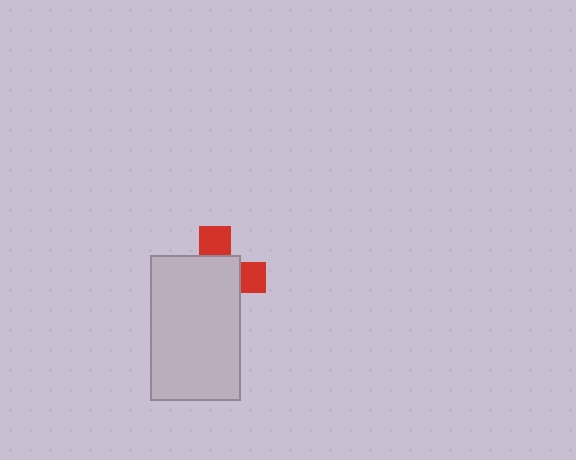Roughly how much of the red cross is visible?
A small part of it is visible (roughly 31%).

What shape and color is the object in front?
The object in front is a light gray rectangle.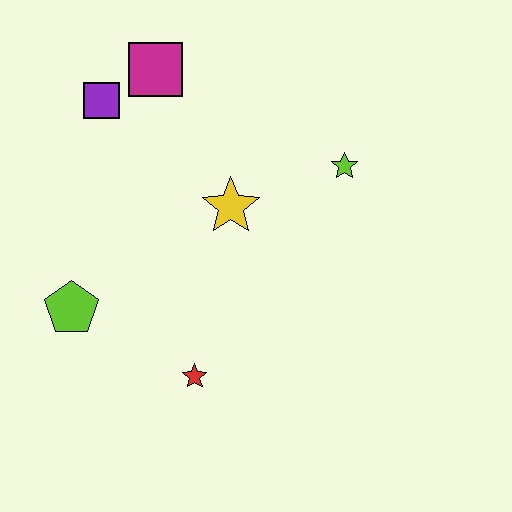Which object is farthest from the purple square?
The red star is farthest from the purple square.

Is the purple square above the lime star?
Yes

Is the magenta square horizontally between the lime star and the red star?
No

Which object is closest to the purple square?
The magenta square is closest to the purple square.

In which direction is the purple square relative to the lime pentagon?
The purple square is above the lime pentagon.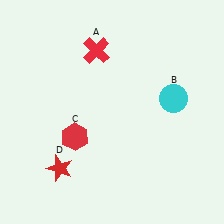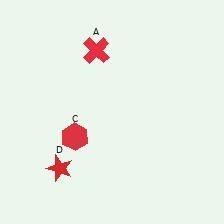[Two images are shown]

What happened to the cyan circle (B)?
The cyan circle (B) was removed in Image 2. It was in the top-right area of Image 1.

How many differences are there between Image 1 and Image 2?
There is 1 difference between the two images.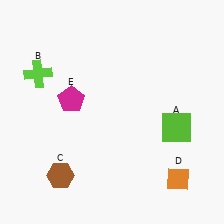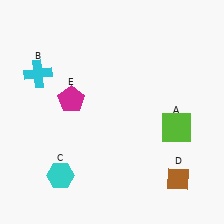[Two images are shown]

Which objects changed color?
B changed from lime to cyan. C changed from brown to cyan. D changed from orange to brown.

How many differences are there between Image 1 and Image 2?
There are 3 differences between the two images.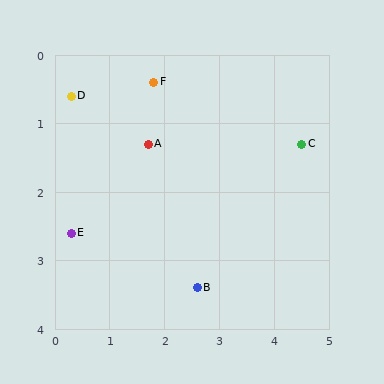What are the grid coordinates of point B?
Point B is at approximately (2.6, 3.4).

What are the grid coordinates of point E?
Point E is at approximately (0.3, 2.6).